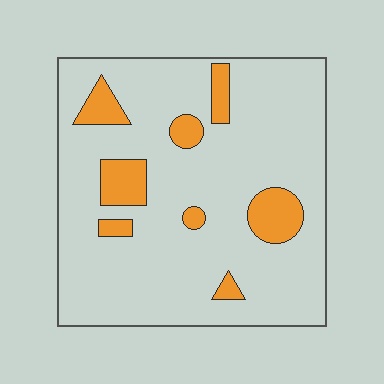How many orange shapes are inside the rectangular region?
8.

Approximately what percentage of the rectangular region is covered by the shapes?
Approximately 15%.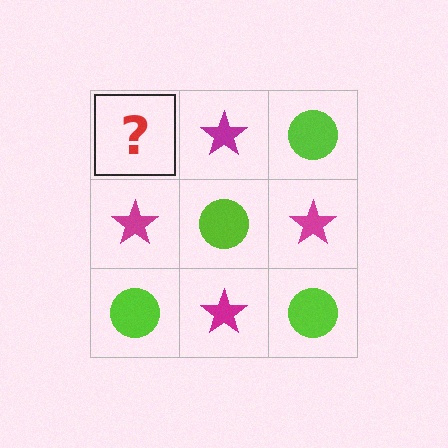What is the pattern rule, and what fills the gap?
The rule is that it alternates lime circle and magenta star in a checkerboard pattern. The gap should be filled with a lime circle.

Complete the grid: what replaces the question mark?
The question mark should be replaced with a lime circle.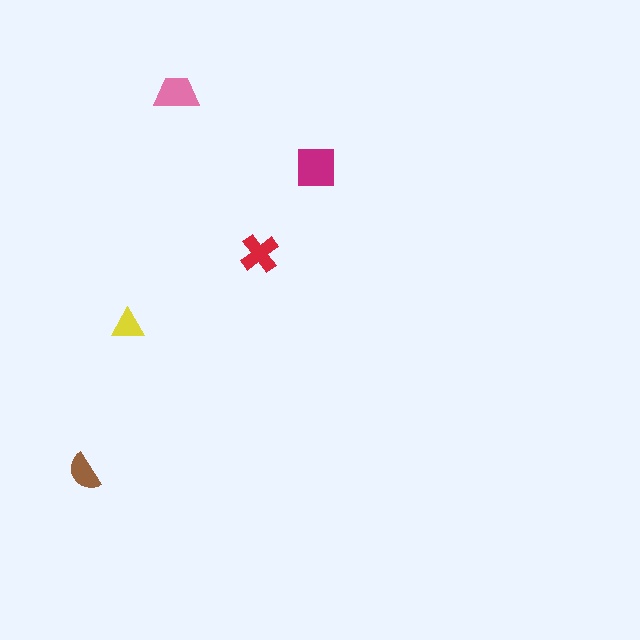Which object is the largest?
The magenta square.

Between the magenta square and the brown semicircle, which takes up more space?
The magenta square.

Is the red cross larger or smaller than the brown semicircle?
Larger.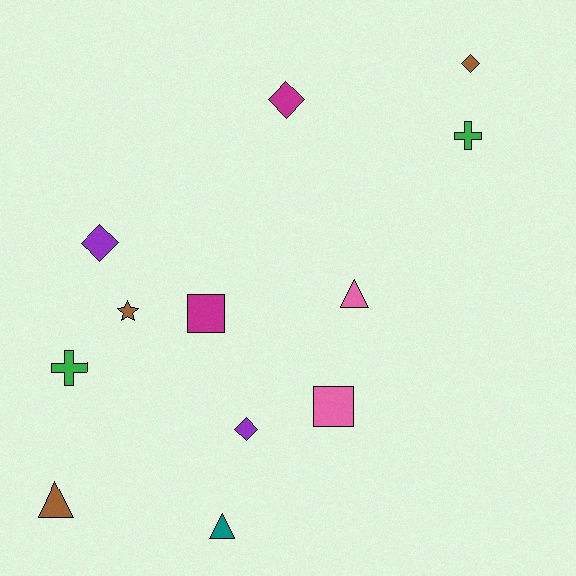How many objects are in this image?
There are 12 objects.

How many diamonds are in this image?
There are 4 diamonds.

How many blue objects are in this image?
There are no blue objects.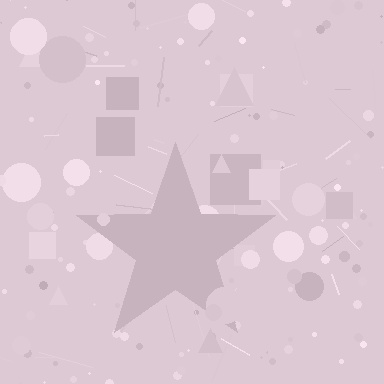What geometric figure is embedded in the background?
A star is embedded in the background.